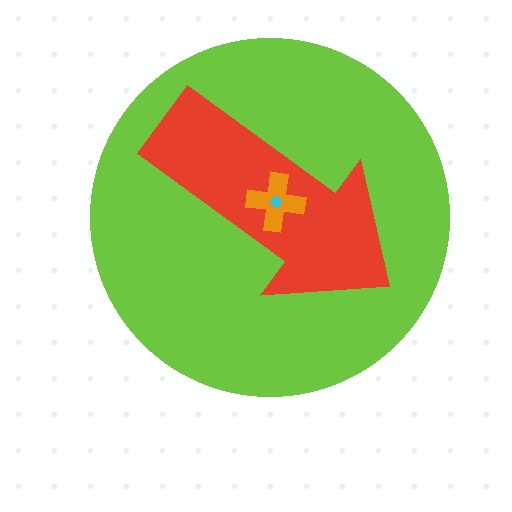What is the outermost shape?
The lime circle.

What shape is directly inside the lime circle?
The red arrow.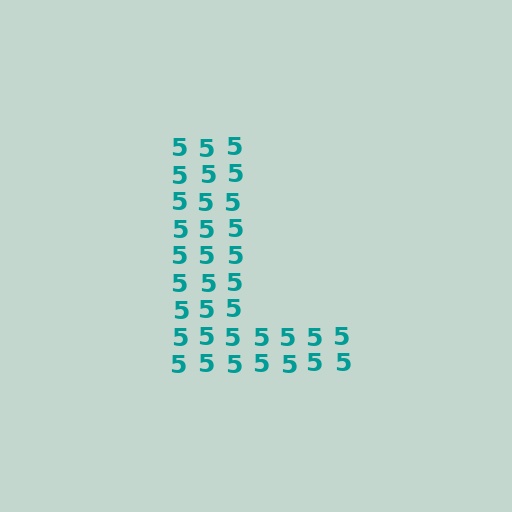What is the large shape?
The large shape is the letter L.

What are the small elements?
The small elements are digit 5's.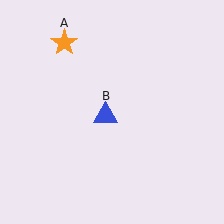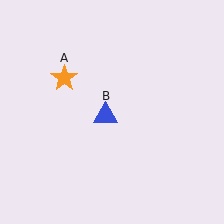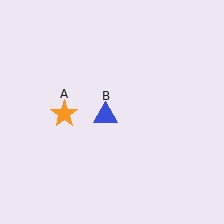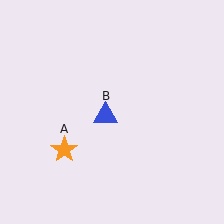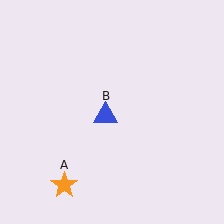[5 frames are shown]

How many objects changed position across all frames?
1 object changed position: orange star (object A).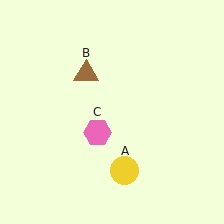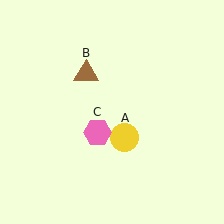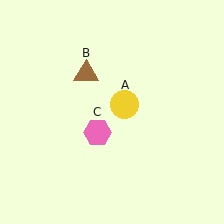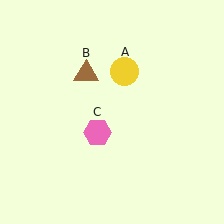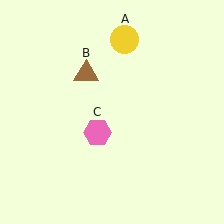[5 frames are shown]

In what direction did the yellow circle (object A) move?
The yellow circle (object A) moved up.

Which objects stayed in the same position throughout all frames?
Brown triangle (object B) and pink hexagon (object C) remained stationary.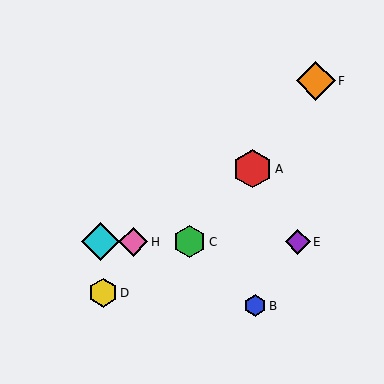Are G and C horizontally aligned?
Yes, both are at y≈242.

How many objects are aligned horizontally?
4 objects (C, E, G, H) are aligned horizontally.